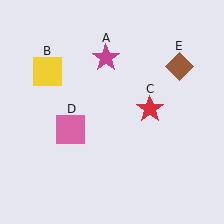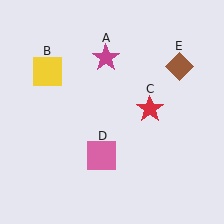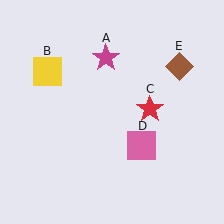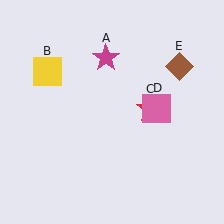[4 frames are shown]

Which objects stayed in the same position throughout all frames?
Magenta star (object A) and yellow square (object B) and red star (object C) and brown diamond (object E) remained stationary.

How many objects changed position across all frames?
1 object changed position: pink square (object D).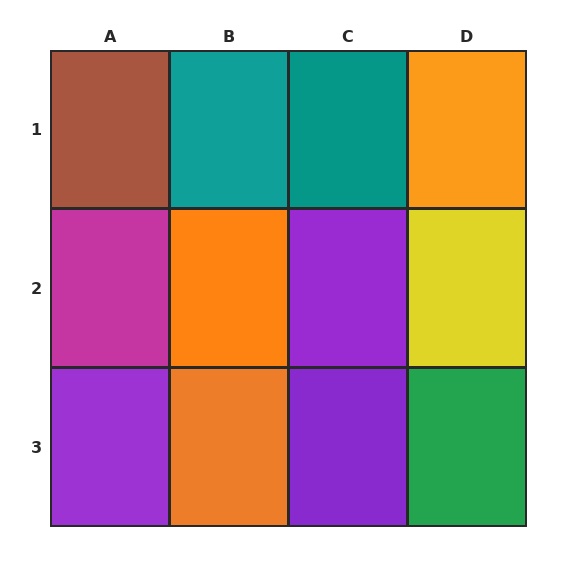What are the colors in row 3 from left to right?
Purple, orange, purple, green.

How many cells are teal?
2 cells are teal.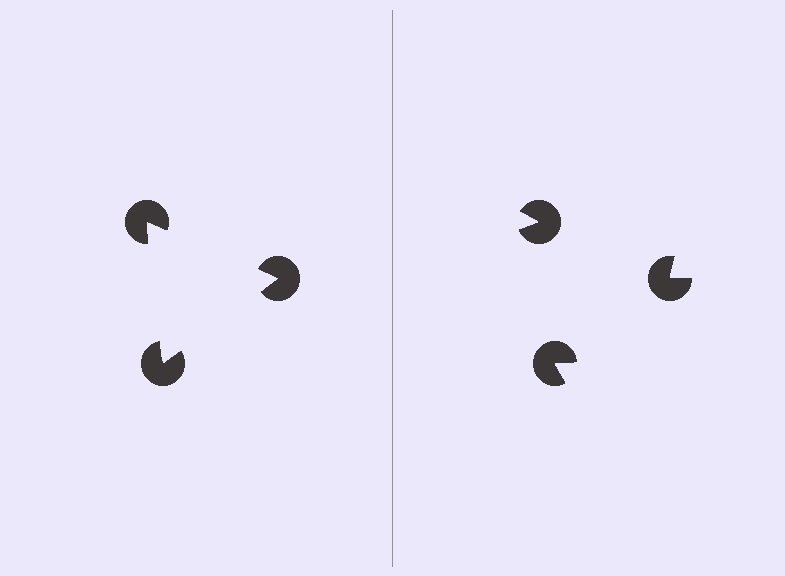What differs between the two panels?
The pac-man discs are positioned identically on both sides; only the wedge orientations differ. On the left they align to a triangle; on the right they are misaligned.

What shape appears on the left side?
An illusory triangle.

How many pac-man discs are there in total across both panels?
6 — 3 on each side.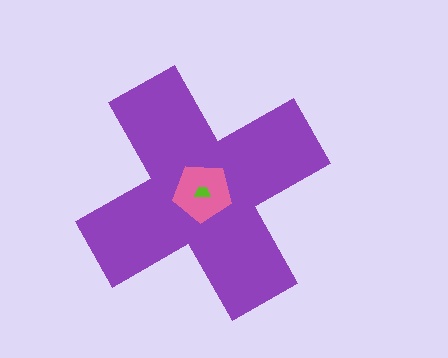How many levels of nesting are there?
3.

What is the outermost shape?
The purple cross.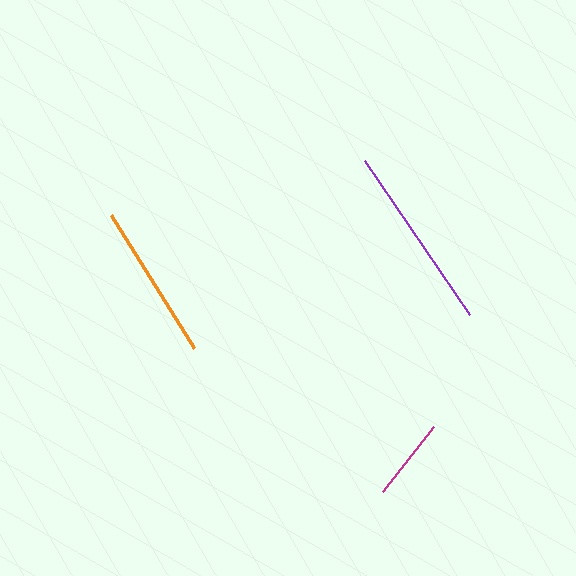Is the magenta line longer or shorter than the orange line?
The orange line is longer than the magenta line.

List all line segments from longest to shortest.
From longest to shortest: purple, orange, magenta.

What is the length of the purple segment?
The purple segment is approximately 186 pixels long.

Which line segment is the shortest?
The magenta line is the shortest at approximately 82 pixels.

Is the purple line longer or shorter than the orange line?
The purple line is longer than the orange line.